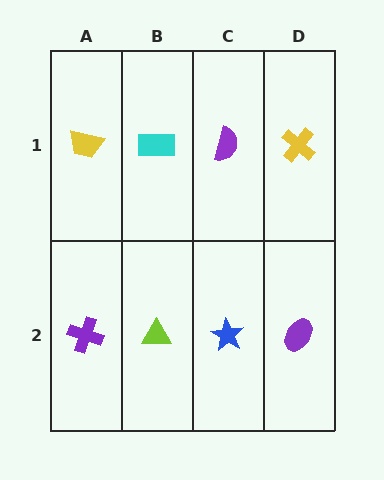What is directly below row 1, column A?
A purple cross.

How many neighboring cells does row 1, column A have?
2.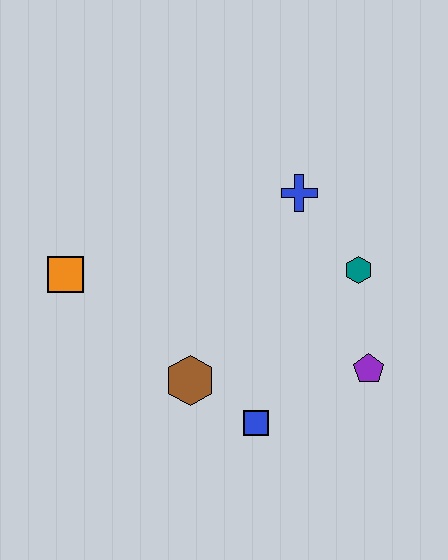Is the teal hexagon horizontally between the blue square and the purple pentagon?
Yes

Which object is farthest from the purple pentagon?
The orange square is farthest from the purple pentagon.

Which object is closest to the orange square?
The brown hexagon is closest to the orange square.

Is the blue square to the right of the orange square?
Yes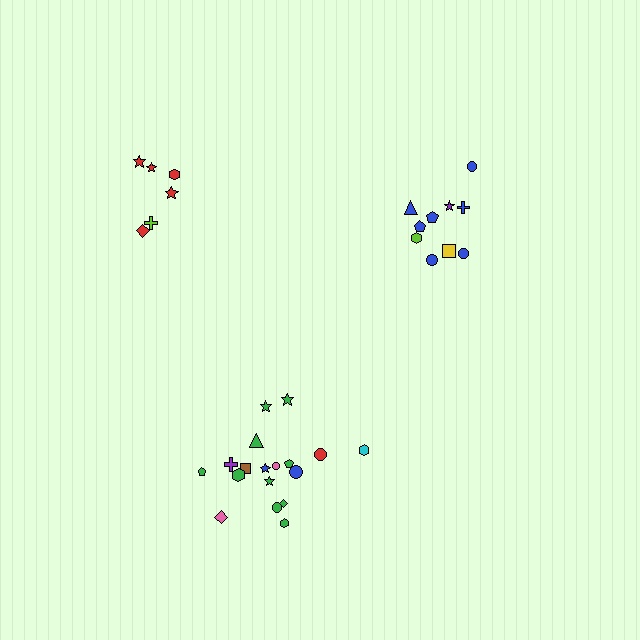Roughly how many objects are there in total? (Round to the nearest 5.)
Roughly 35 objects in total.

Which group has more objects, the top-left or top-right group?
The top-right group.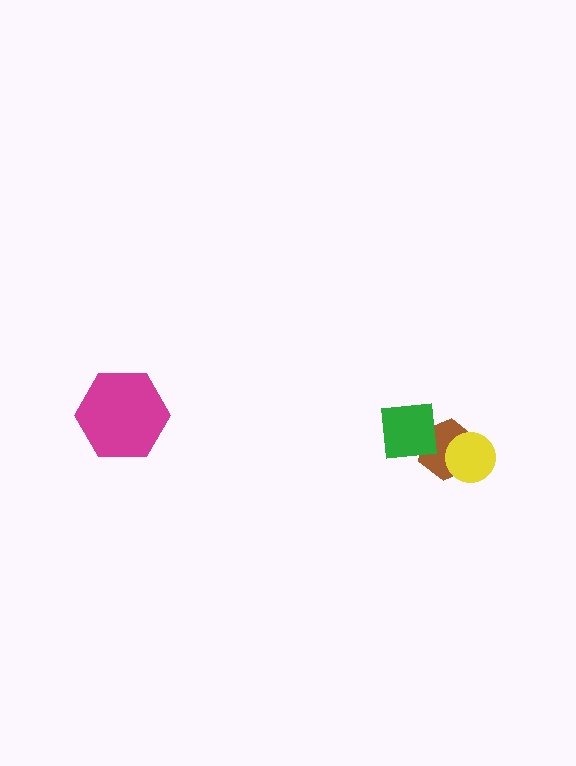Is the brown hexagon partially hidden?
Yes, it is partially covered by another shape.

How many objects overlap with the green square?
1 object overlaps with the green square.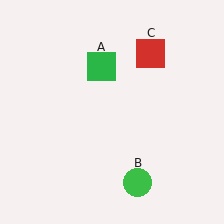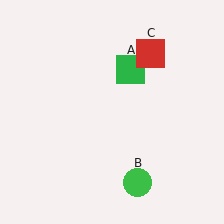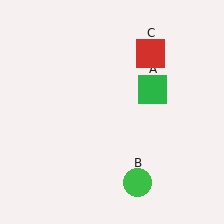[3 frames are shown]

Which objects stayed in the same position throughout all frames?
Green circle (object B) and red square (object C) remained stationary.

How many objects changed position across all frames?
1 object changed position: green square (object A).